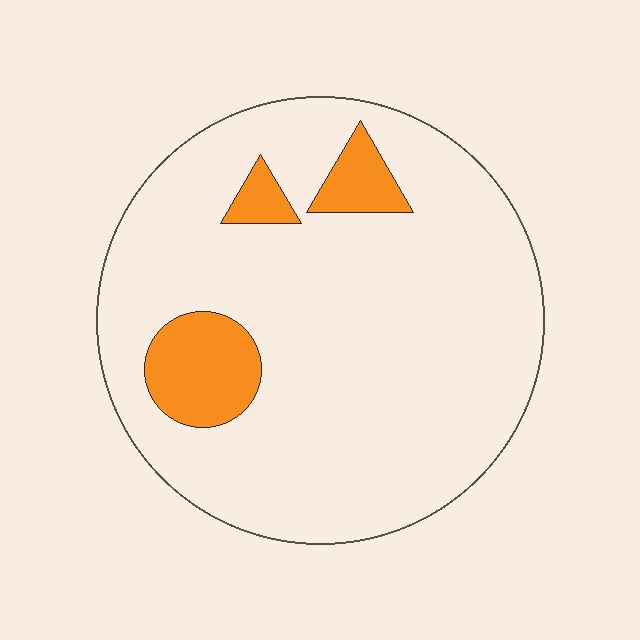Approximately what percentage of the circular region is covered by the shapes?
Approximately 10%.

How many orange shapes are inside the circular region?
3.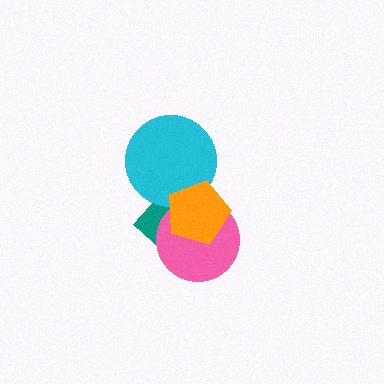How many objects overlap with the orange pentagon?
3 objects overlap with the orange pentagon.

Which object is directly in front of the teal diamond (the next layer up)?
The pink circle is directly in front of the teal diamond.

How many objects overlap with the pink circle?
2 objects overlap with the pink circle.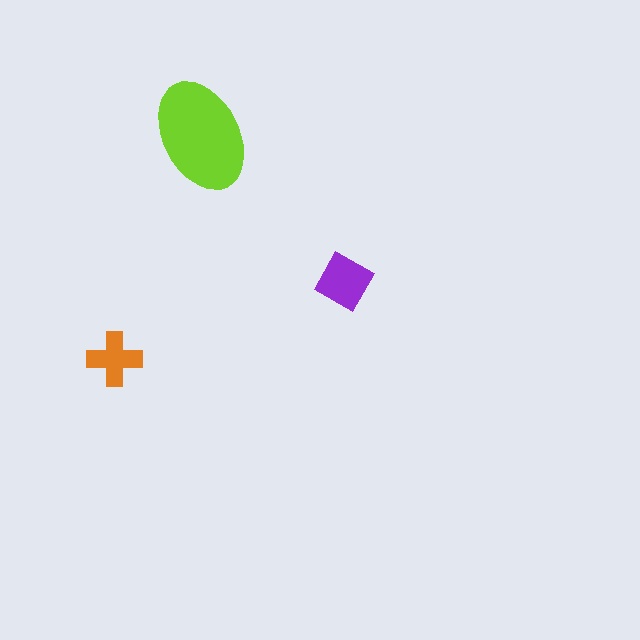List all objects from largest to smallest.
The lime ellipse, the purple square, the orange cross.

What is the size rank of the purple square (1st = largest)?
2nd.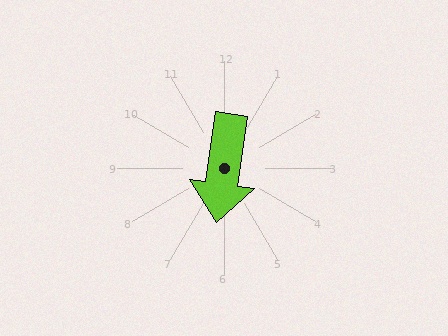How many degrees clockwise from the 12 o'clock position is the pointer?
Approximately 188 degrees.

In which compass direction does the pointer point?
South.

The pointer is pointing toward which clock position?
Roughly 6 o'clock.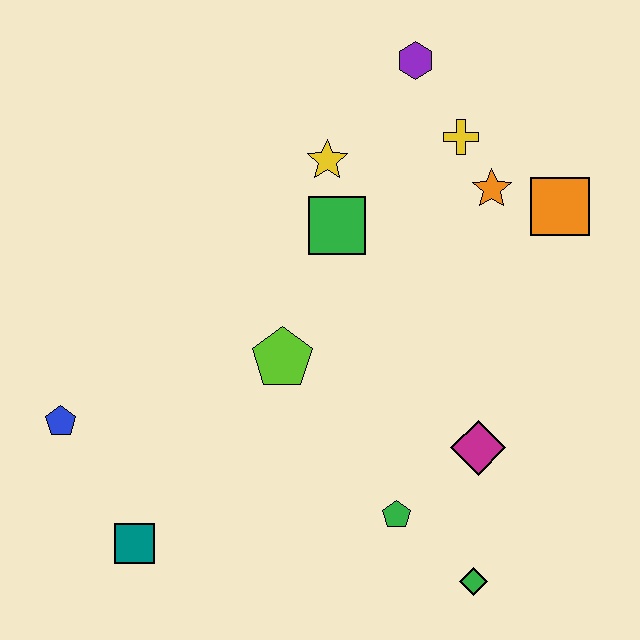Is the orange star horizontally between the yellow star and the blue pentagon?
No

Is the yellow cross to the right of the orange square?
No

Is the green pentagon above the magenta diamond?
No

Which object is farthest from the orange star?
The teal square is farthest from the orange star.